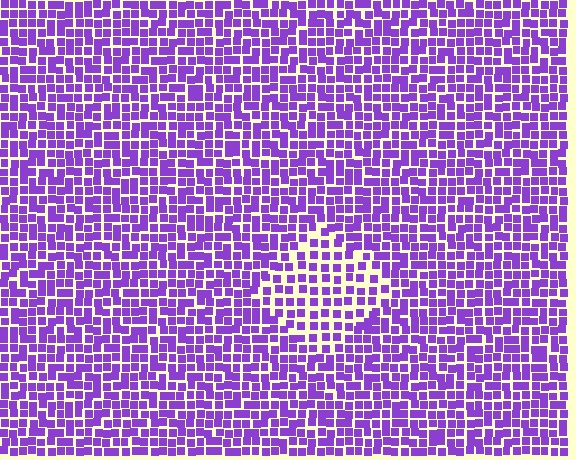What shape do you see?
I see a diamond.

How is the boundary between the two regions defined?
The boundary is defined by a change in element density (approximately 1.6x ratio). All elements are the same color, size, and shape.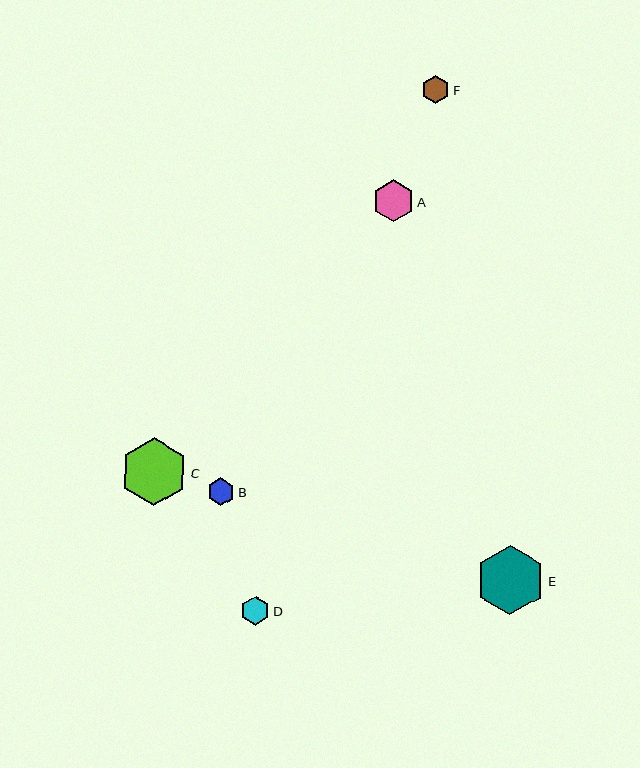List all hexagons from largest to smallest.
From largest to smallest: E, C, A, D, F, B.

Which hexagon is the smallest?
Hexagon B is the smallest with a size of approximately 27 pixels.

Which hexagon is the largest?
Hexagon E is the largest with a size of approximately 69 pixels.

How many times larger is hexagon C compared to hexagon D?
Hexagon C is approximately 2.3 times the size of hexagon D.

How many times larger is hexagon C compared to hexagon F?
Hexagon C is approximately 2.4 times the size of hexagon F.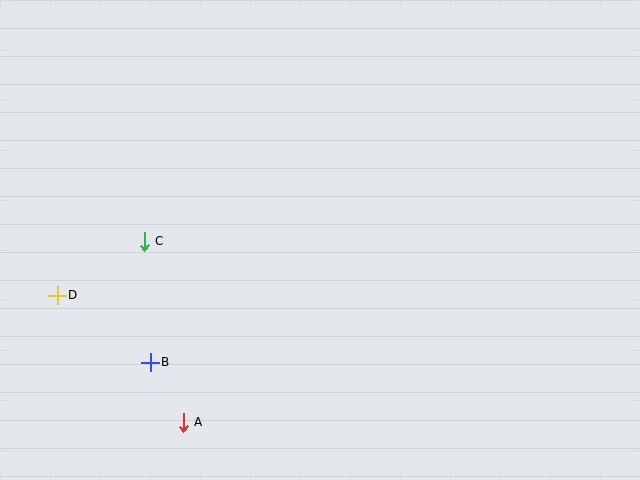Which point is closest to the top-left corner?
Point C is closest to the top-left corner.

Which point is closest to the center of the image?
Point C at (144, 241) is closest to the center.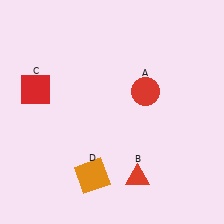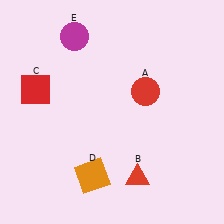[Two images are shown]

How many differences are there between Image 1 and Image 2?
There is 1 difference between the two images.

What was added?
A magenta circle (E) was added in Image 2.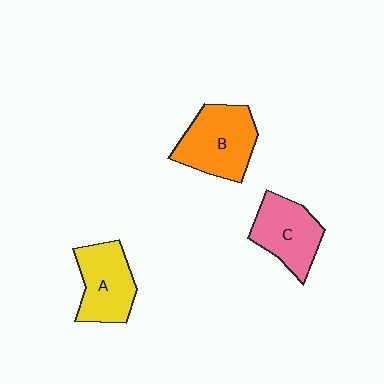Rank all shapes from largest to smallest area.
From largest to smallest: B (orange), C (pink), A (yellow).